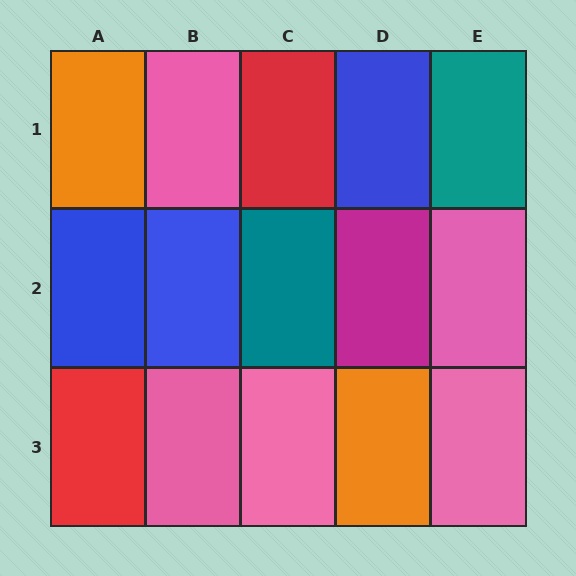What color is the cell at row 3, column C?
Pink.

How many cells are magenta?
1 cell is magenta.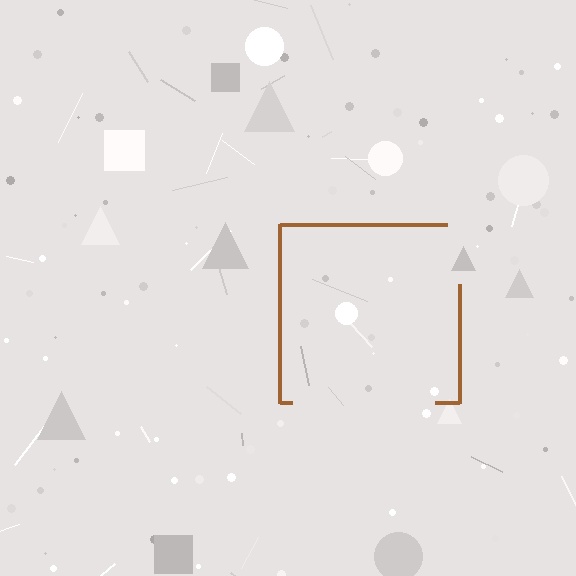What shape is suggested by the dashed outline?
The dashed outline suggests a square.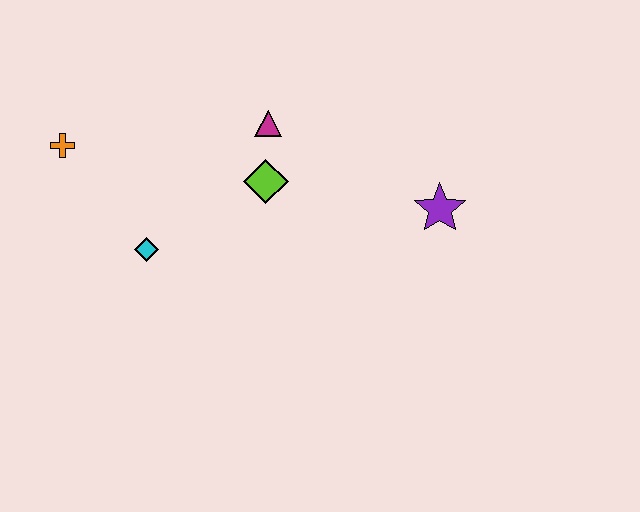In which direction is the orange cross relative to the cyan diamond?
The orange cross is above the cyan diamond.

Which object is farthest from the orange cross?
The purple star is farthest from the orange cross.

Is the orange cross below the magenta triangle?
Yes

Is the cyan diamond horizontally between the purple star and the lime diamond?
No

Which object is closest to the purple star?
The lime diamond is closest to the purple star.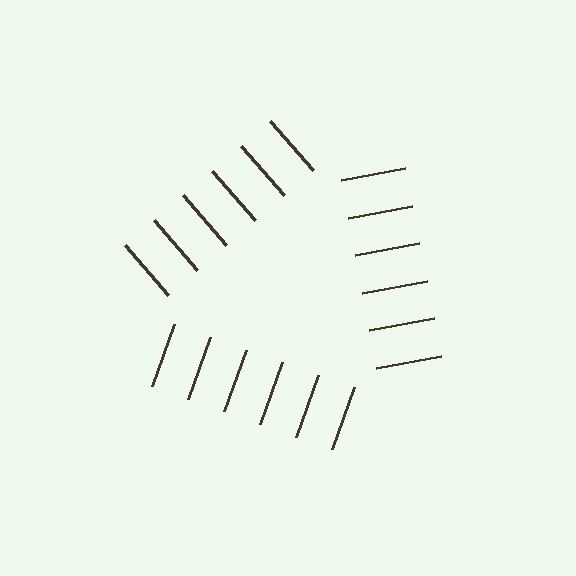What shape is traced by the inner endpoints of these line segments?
An illusory triangle — the line segments terminate on its edges but no continuous stroke is drawn.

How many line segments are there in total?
18 — 6 along each of the 3 edges.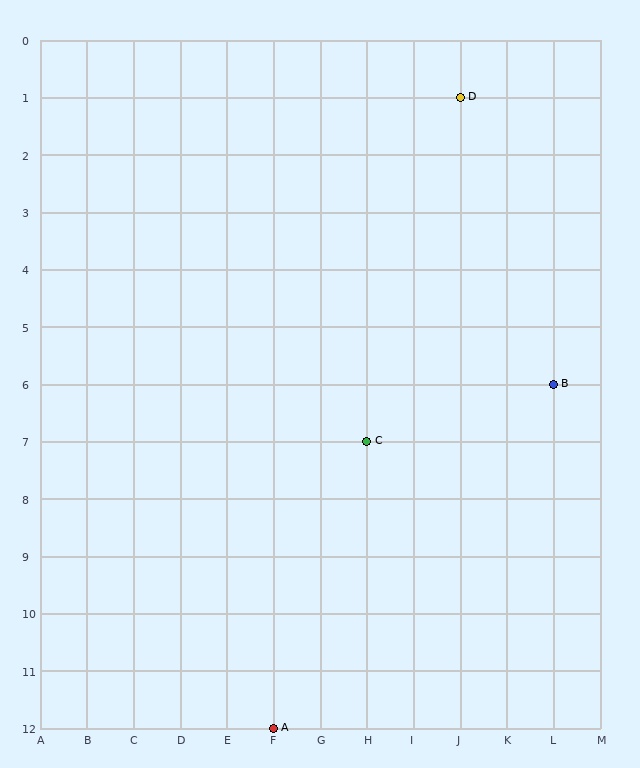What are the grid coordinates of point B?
Point B is at grid coordinates (L, 6).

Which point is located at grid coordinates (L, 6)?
Point B is at (L, 6).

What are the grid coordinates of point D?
Point D is at grid coordinates (J, 1).